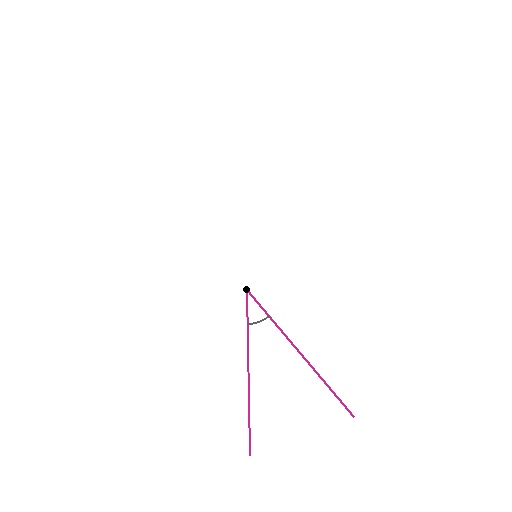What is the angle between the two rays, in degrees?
Approximately 39 degrees.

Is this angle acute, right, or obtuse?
It is acute.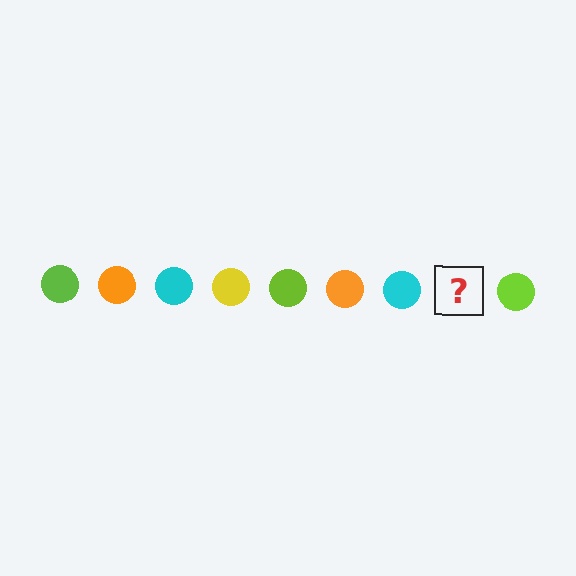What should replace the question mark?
The question mark should be replaced with a yellow circle.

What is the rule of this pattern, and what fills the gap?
The rule is that the pattern cycles through lime, orange, cyan, yellow circles. The gap should be filled with a yellow circle.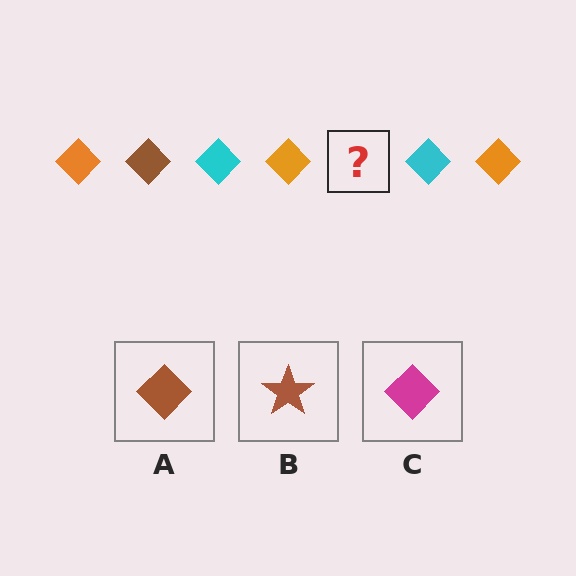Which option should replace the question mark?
Option A.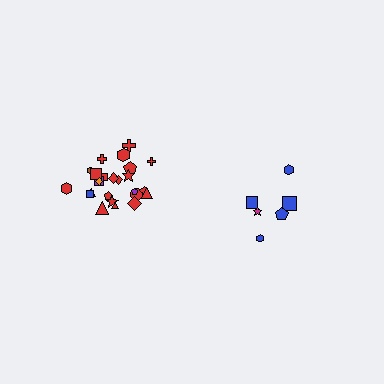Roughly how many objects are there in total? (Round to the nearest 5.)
Roughly 30 objects in total.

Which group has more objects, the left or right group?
The left group.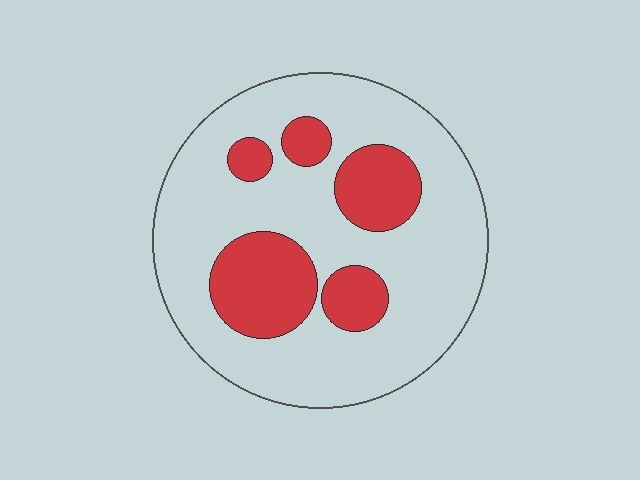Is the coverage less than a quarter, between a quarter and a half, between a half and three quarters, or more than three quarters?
Between a quarter and a half.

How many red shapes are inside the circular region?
5.